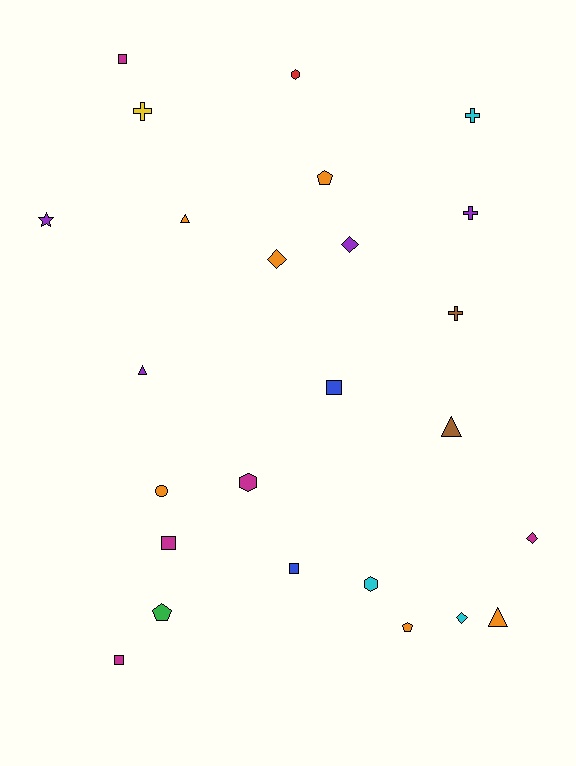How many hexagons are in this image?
There are 3 hexagons.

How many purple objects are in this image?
There are 4 purple objects.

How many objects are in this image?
There are 25 objects.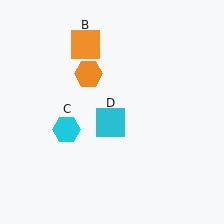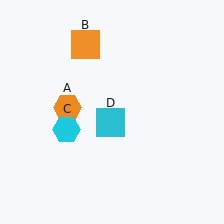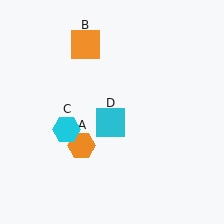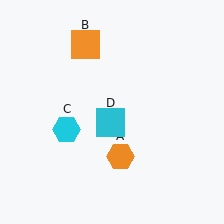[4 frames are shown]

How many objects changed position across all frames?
1 object changed position: orange hexagon (object A).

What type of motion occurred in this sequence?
The orange hexagon (object A) rotated counterclockwise around the center of the scene.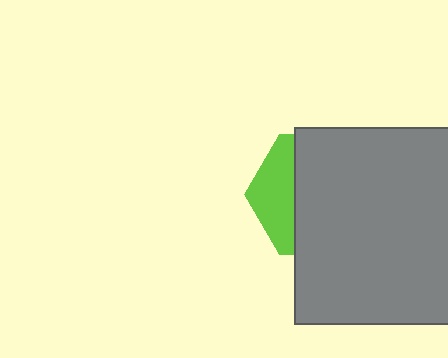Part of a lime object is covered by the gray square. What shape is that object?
It is a hexagon.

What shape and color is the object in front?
The object in front is a gray square.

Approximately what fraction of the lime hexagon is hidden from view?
Roughly 70% of the lime hexagon is hidden behind the gray square.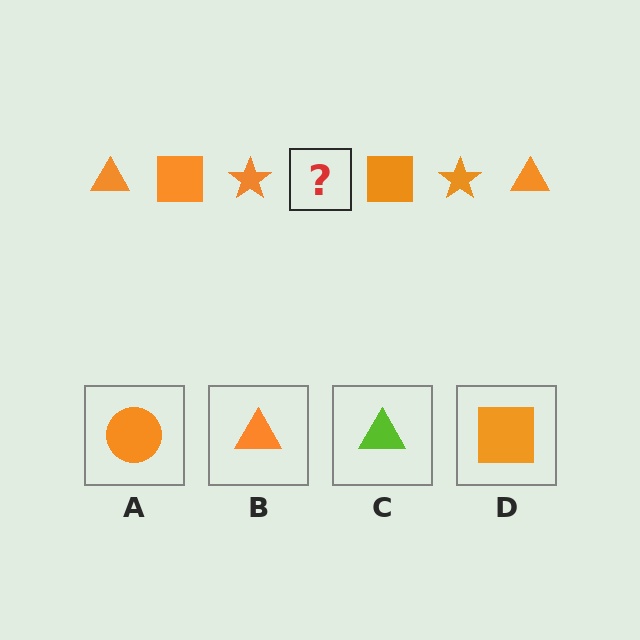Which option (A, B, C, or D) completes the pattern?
B.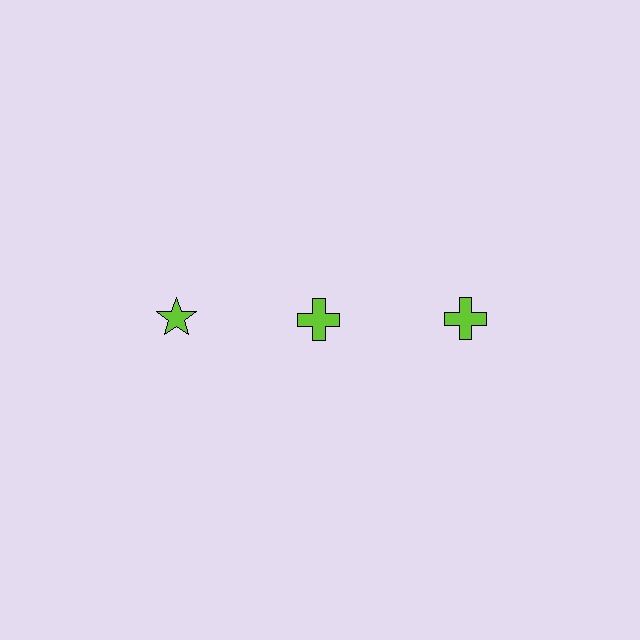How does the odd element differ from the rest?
It has a different shape: star instead of cross.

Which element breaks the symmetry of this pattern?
The lime star in the top row, leftmost column breaks the symmetry. All other shapes are lime crosses.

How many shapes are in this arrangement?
There are 3 shapes arranged in a grid pattern.